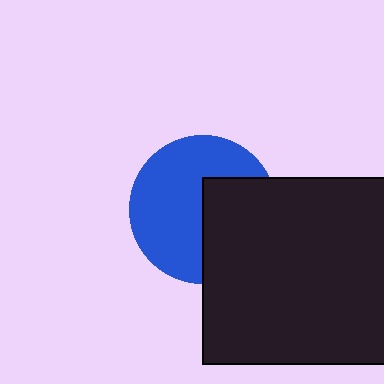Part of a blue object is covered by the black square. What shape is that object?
It is a circle.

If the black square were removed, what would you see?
You would see the complete blue circle.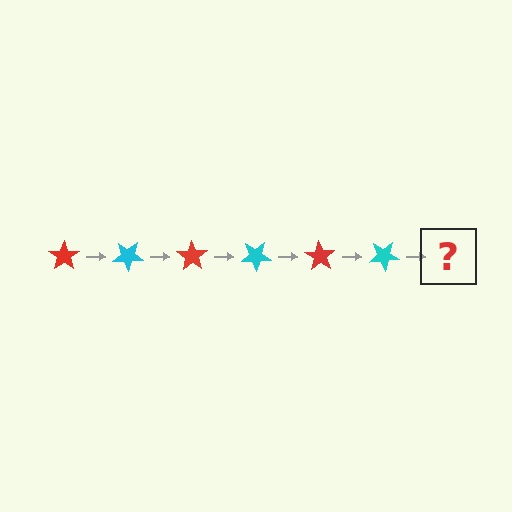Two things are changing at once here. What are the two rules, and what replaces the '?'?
The two rules are that it rotates 35 degrees each step and the color cycles through red and cyan. The '?' should be a red star, rotated 210 degrees from the start.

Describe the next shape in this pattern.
It should be a red star, rotated 210 degrees from the start.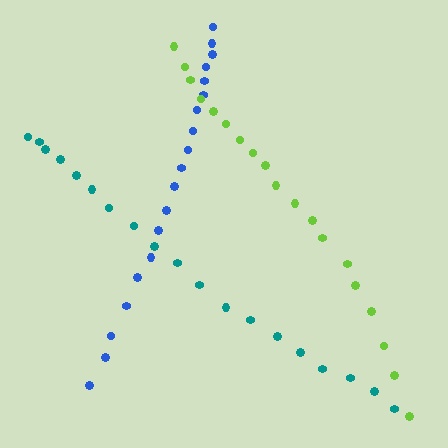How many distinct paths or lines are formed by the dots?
There are 3 distinct paths.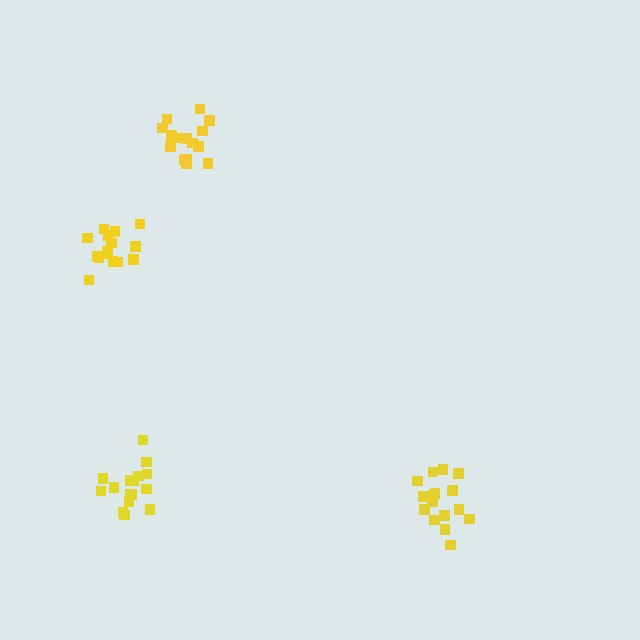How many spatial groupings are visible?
There are 4 spatial groupings.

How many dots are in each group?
Group 1: 16 dots, Group 2: 16 dots, Group 3: 15 dots, Group 4: 15 dots (62 total).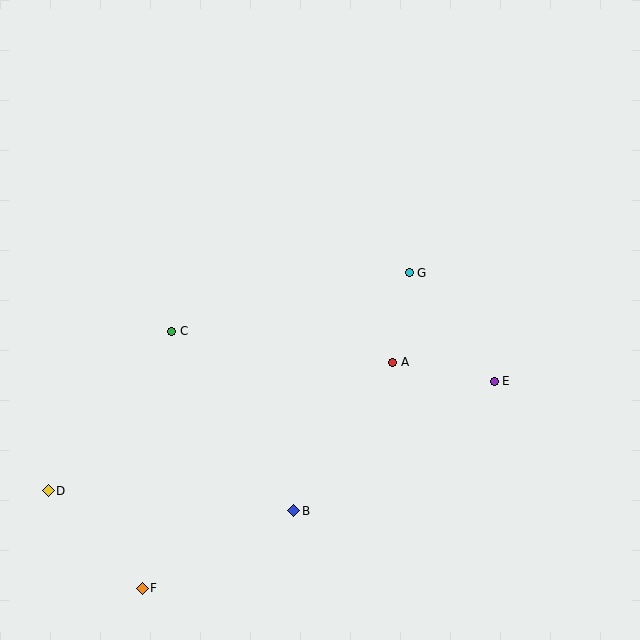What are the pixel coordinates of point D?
Point D is at (48, 491).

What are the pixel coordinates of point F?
Point F is at (142, 588).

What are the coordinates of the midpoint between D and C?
The midpoint between D and C is at (110, 411).